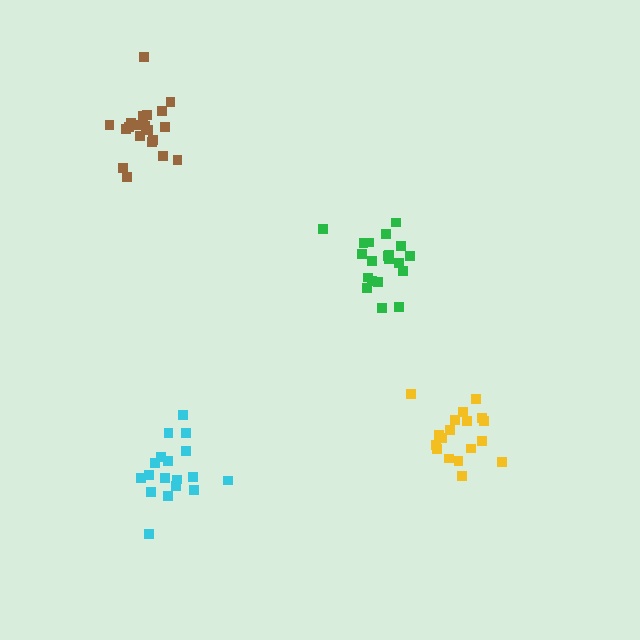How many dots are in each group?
Group 1: 20 dots, Group 2: 18 dots, Group 3: 18 dots, Group 4: 20 dots (76 total).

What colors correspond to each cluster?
The clusters are colored: green, cyan, yellow, brown.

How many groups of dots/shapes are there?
There are 4 groups.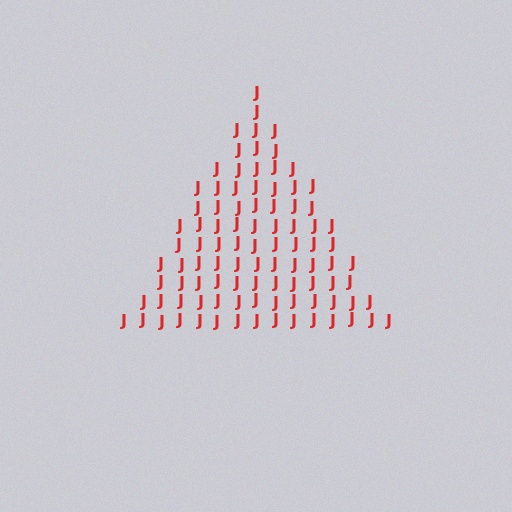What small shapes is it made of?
It is made of small letter J's.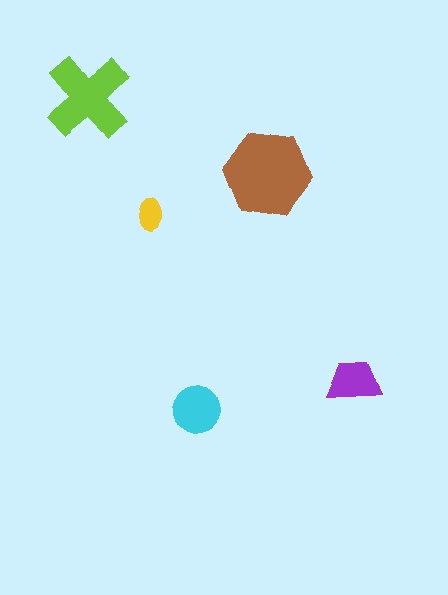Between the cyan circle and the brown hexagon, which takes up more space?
The brown hexagon.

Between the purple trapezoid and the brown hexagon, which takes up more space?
The brown hexagon.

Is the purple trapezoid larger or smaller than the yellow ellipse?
Larger.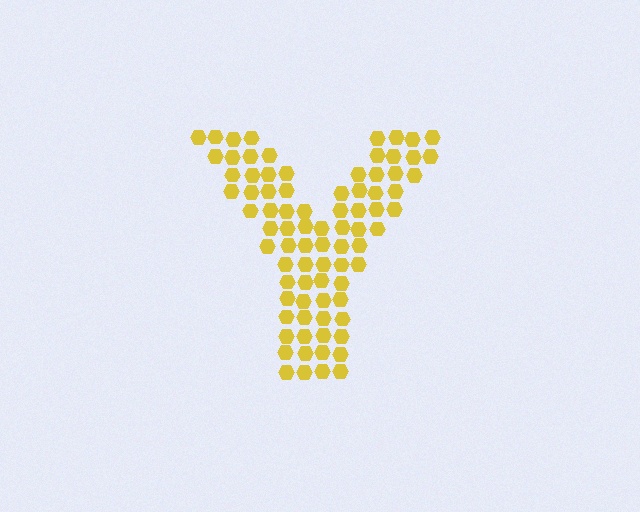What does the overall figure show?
The overall figure shows the letter Y.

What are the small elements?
The small elements are hexagons.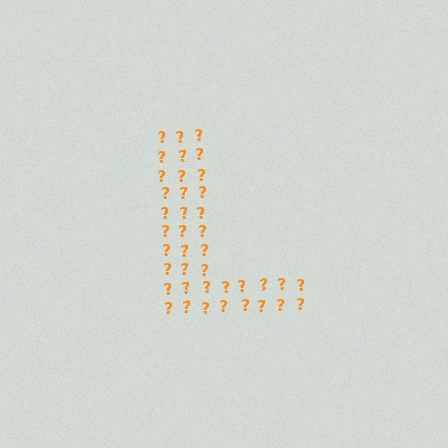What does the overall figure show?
The overall figure shows the letter L.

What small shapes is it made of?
It is made of small question marks.